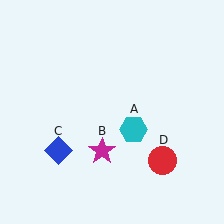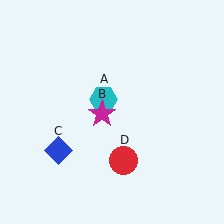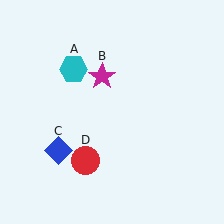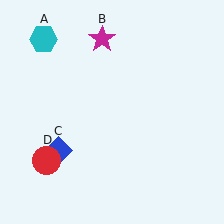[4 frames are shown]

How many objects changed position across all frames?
3 objects changed position: cyan hexagon (object A), magenta star (object B), red circle (object D).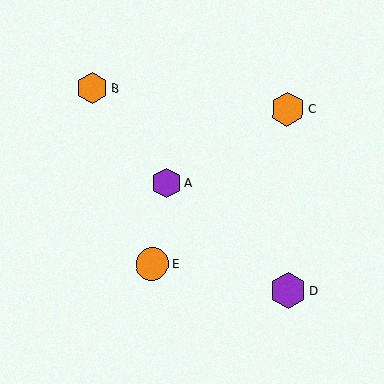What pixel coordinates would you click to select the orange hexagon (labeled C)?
Click at (287, 109) to select the orange hexagon C.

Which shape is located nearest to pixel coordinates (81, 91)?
The orange hexagon (labeled B) at (92, 88) is nearest to that location.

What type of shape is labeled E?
Shape E is an orange circle.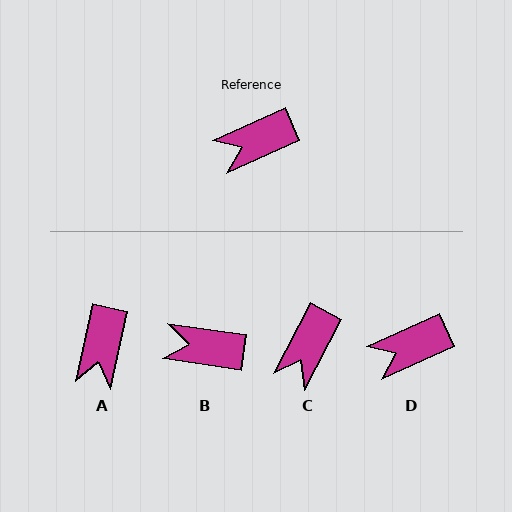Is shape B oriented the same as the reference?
No, it is off by about 32 degrees.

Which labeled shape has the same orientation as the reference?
D.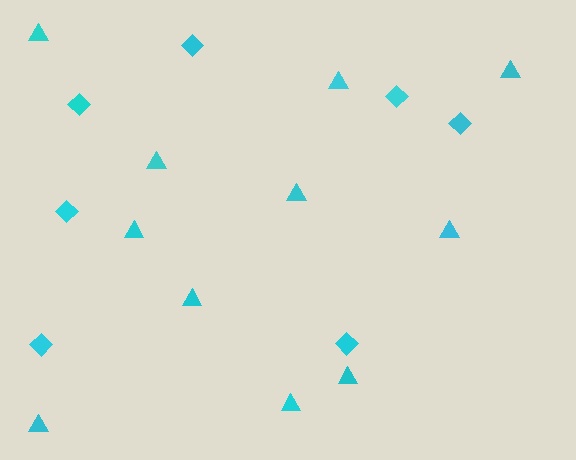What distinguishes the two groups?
There are 2 groups: one group of triangles (11) and one group of diamonds (7).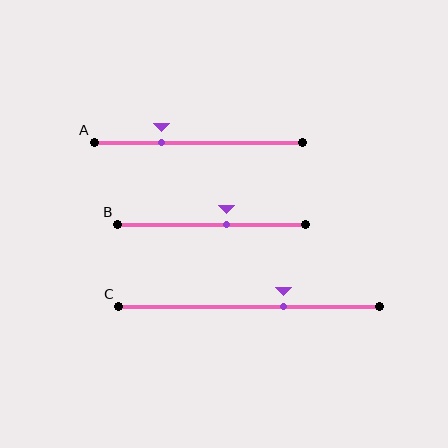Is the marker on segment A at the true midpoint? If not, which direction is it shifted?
No, the marker on segment A is shifted to the left by about 17% of the segment length.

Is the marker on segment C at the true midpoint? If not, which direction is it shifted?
No, the marker on segment C is shifted to the right by about 13% of the segment length.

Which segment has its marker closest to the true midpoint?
Segment B has its marker closest to the true midpoint.